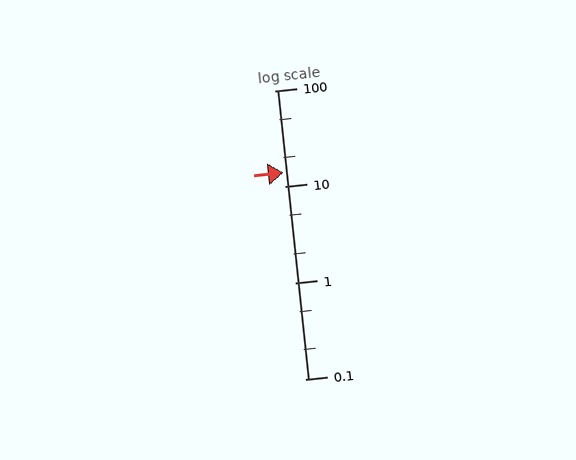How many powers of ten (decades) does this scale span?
The scale spans 3 decades, from 0.1 to 100.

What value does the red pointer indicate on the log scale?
The pointer indicates approximately 14.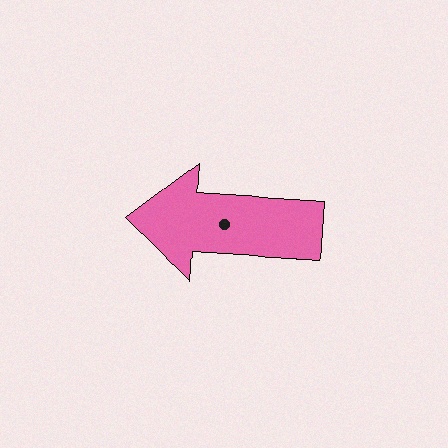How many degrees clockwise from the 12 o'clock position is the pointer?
Approximately 273 degrees.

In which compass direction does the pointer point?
West.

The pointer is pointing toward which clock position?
Roughly 9 o'clock.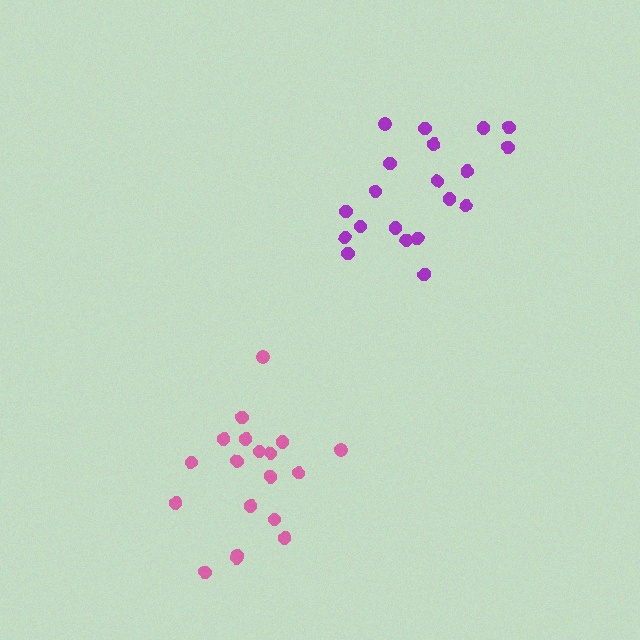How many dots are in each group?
Group 1: 20 dots, Group 2: 19 dots (39 total).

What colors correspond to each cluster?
The clusters are colored: purple, pink.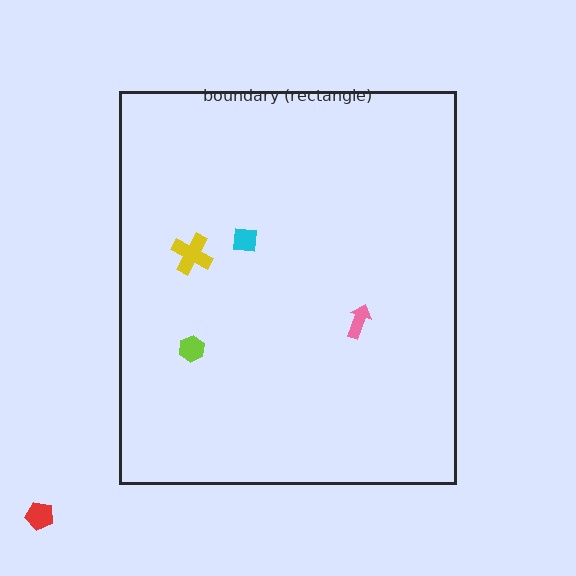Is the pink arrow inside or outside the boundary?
Inside.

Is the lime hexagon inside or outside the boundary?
Inside.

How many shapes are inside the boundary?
4 inside, 1 outside.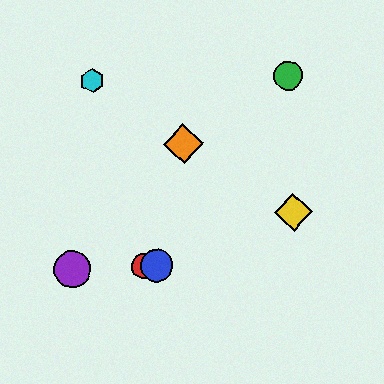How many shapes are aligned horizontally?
3 shapes (the red circle, the blue circle, the purple circle) are aligned horizontally.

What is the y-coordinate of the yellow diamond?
The yellow diamond is at y≈212.